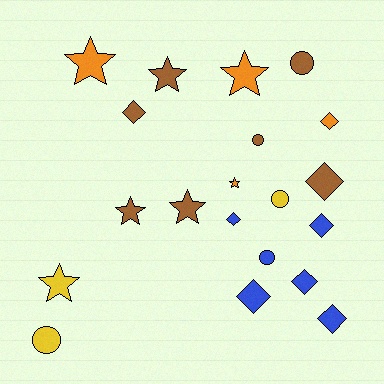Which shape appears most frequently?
Diamond, with 8 objects.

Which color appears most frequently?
Brown, with 7 objects.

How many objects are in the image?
There are 20 objects.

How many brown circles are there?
There are 2 brown circles.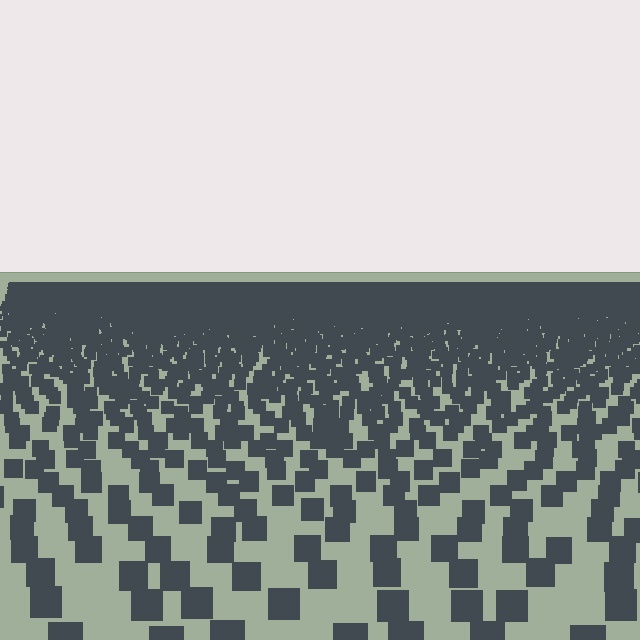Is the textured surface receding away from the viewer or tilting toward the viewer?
The surface is receding away from the viewer. Texture elements get smaller and denser toward the top.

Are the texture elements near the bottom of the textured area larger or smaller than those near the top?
Larger. Near the bottom, elements are closer to the viewer and appear at a bigger on-screen size.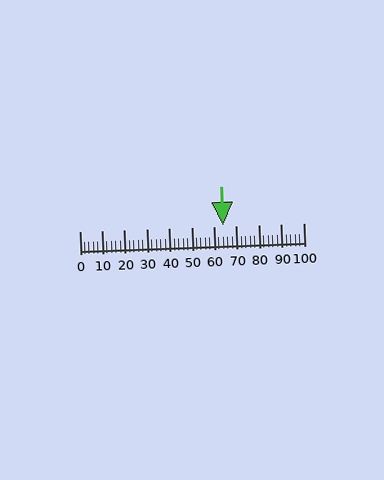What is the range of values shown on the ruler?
The ruler shows values from 0 to 100.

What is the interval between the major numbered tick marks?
The major tick marks are spaced 10 units apart.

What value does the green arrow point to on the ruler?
The green arrow points to approximately 64.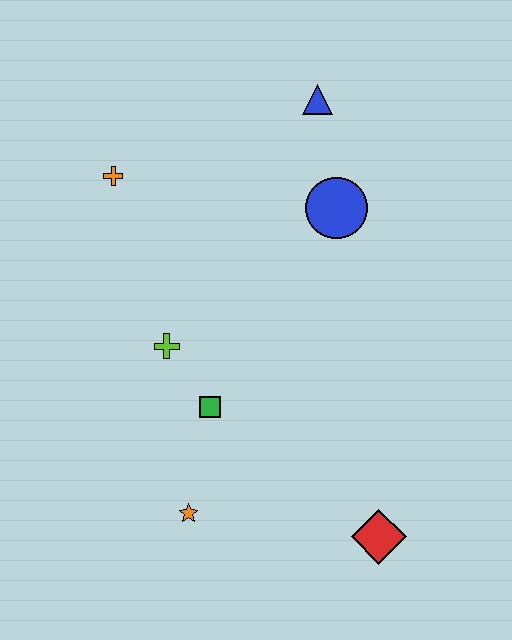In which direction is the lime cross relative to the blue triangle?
The lime cross is below the blue triangle.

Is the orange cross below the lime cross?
No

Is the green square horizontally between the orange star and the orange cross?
No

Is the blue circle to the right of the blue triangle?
Yes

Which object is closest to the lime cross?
The green square is closest to the lime cross.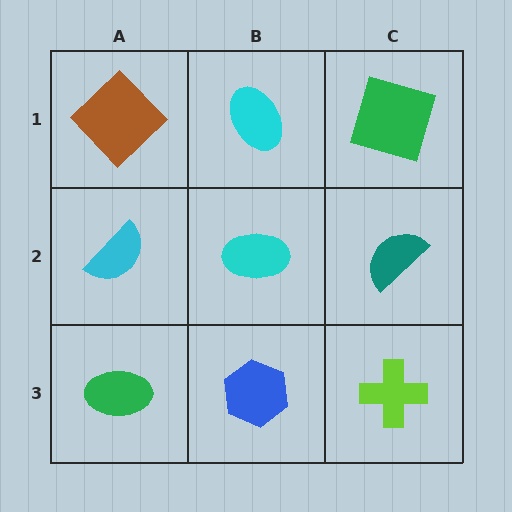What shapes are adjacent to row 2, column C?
A green square (row 1, column C), a lime cross (row 3, column C), a cyan ellipse (row 2, column B).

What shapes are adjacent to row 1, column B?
A cyan ellipse (row 2, column B), a brown diamond (row 1, column A), a green square (row 1, column C).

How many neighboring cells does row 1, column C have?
2.